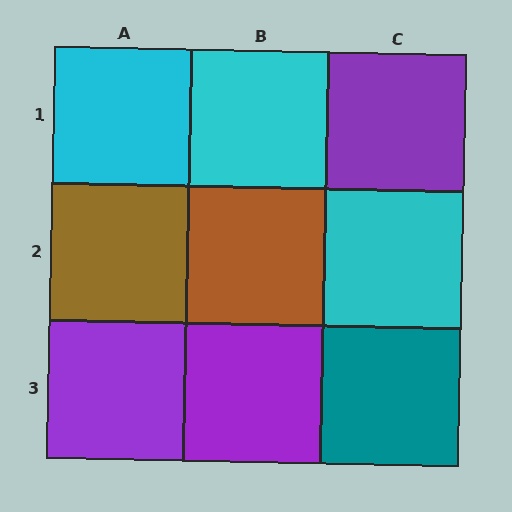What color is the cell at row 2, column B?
Brown.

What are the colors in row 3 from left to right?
Purple, purple, teal.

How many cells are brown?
2 cells are brown.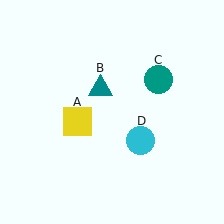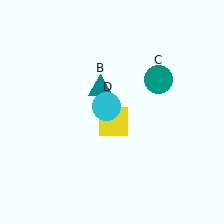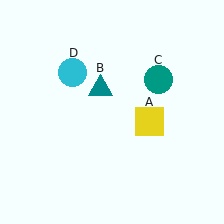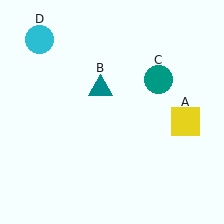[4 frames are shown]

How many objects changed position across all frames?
2 objects changed position: yellow square (object A), cyan circle (object D).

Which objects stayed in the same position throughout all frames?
Teal triangle (object B) and teal circle (object C) remained stationary.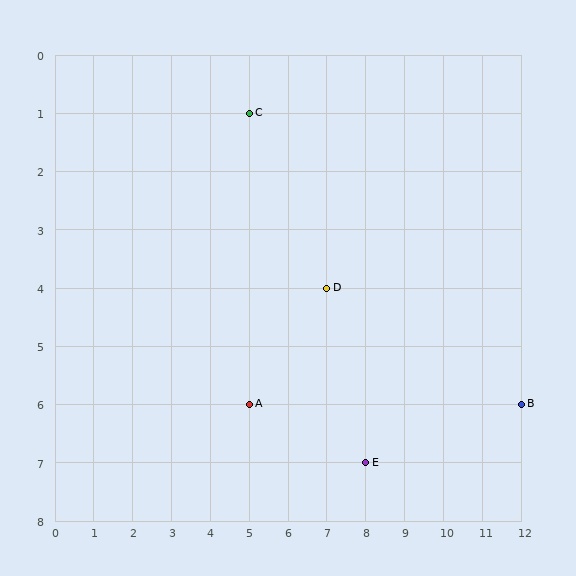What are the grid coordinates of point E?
Point E is at grid coordinates (8, 7).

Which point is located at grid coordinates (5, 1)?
Point C is at (5, 1).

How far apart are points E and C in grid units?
Points E and C are 3 columns and 6 rows apart (about 6.7 grid units diagonally).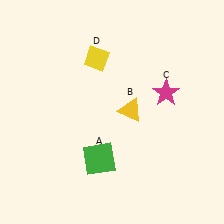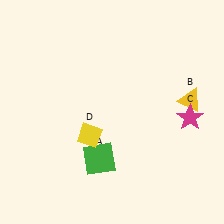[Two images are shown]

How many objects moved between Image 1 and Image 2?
3 objects moved between the two images.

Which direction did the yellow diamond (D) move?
The yellow diamond (D) moved down.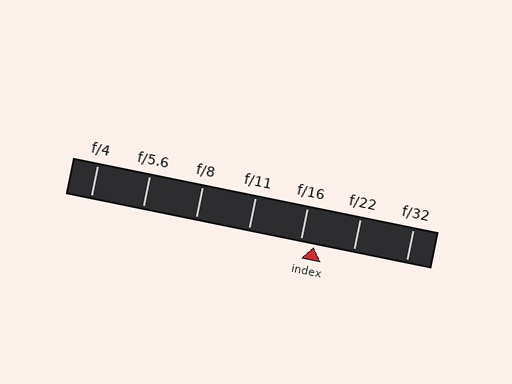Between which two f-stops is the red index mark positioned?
The index mark is between f/16 and f/22.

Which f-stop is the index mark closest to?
The index mark is closest to f/16.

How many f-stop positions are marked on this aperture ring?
There are 7 f-stop positions marked.